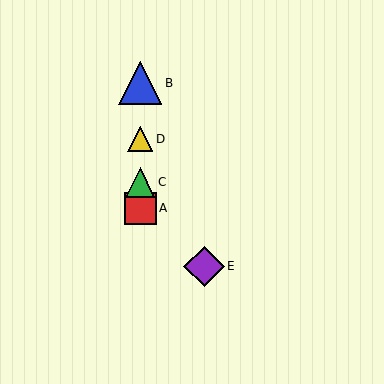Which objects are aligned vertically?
Objects A, B, C, D are aligned vertically.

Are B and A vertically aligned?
Yes, both are at x≈140.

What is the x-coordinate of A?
Object A is at x≈140.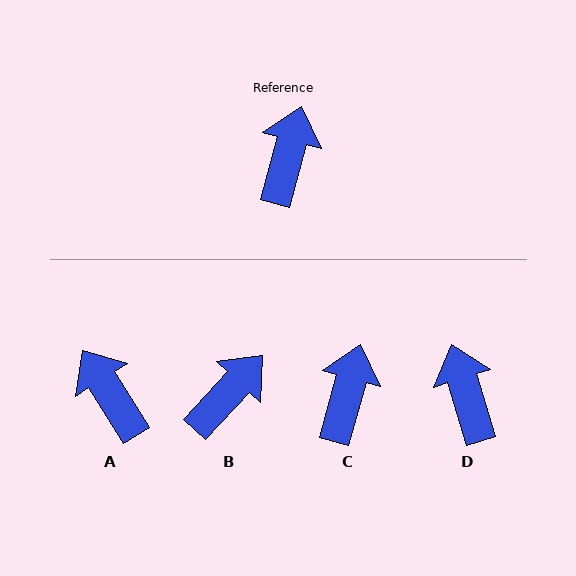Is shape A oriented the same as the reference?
No, it is off by about 47 degrees.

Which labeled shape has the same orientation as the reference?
C.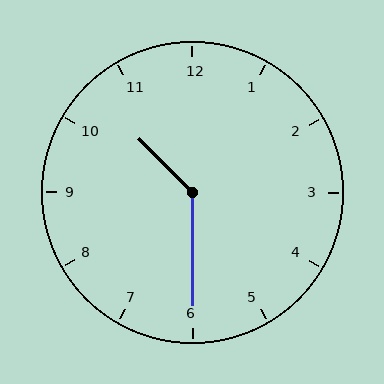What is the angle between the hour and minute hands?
Approximately 135 degrees.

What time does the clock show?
10:30.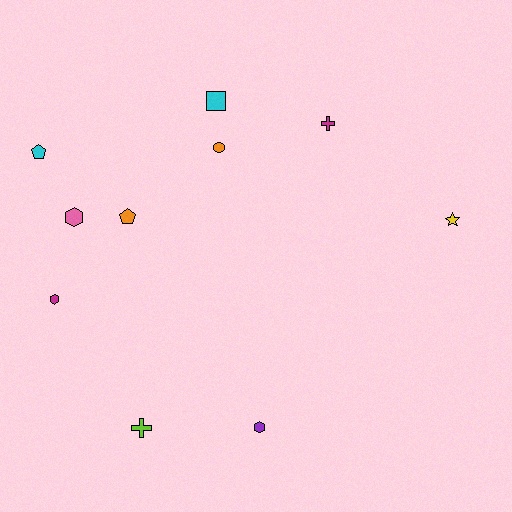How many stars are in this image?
There is 1 star.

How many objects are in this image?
There are 10 objects.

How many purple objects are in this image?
There is 1 purple object.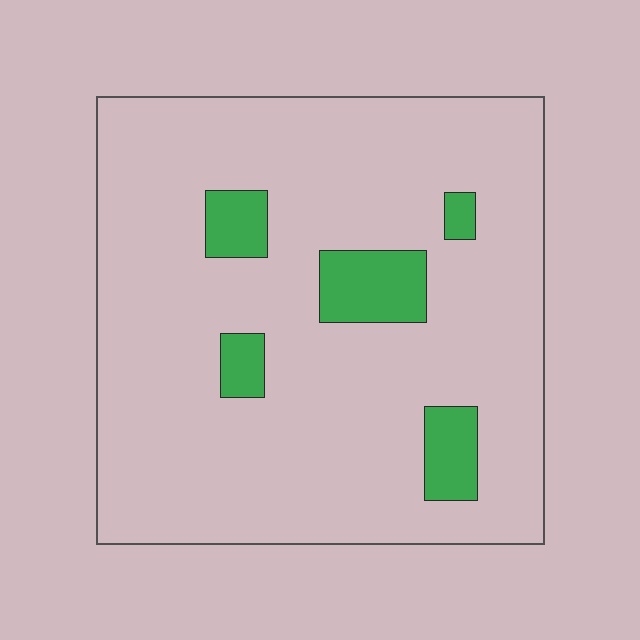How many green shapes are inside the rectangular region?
5.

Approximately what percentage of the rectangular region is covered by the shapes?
Approximately 10%.